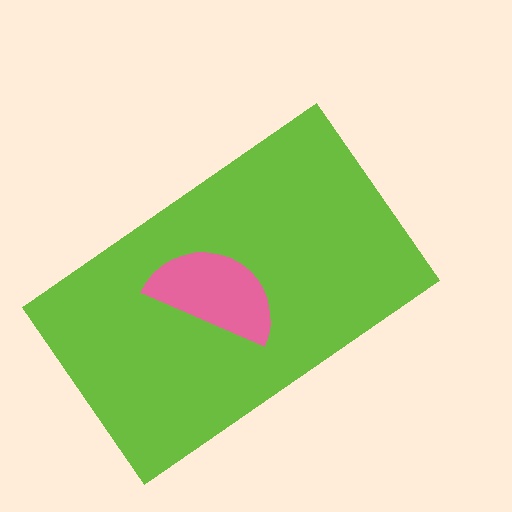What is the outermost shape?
The lime rectangle.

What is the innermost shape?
The pink semicircle.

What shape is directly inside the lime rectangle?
The pink semicircle.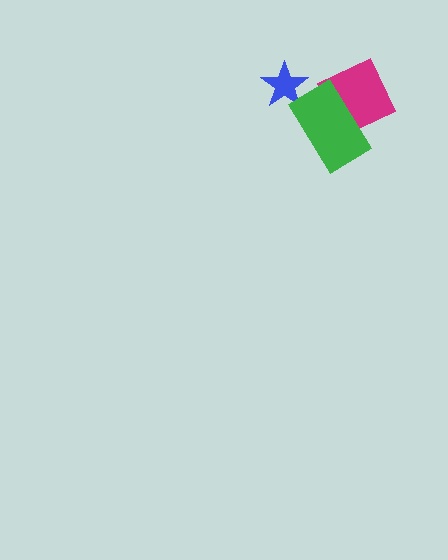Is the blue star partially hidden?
No, no other shape covers it.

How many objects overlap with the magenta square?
1 object overlaps with the magenta square.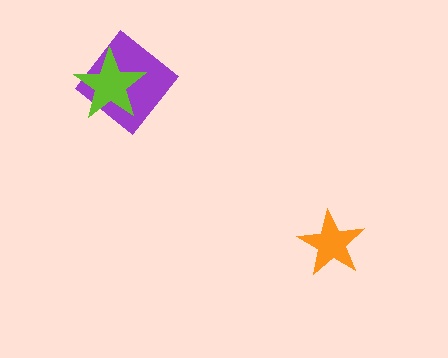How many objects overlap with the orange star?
0 objects overlap with the orange star.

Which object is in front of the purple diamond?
The lime star is in front of the purple diamond.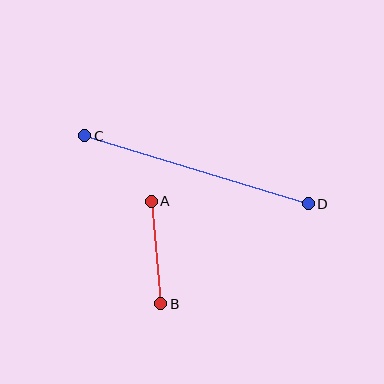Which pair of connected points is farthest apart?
Points C and D are farthest apart.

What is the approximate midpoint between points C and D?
The midpoint is at approximately (196, 170) pixels.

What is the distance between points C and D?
The distance is approximately 234 pixels.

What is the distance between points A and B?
The distance is approximately 103 pixels.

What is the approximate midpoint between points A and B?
The midpoint is at approximately (156, 252) pixels.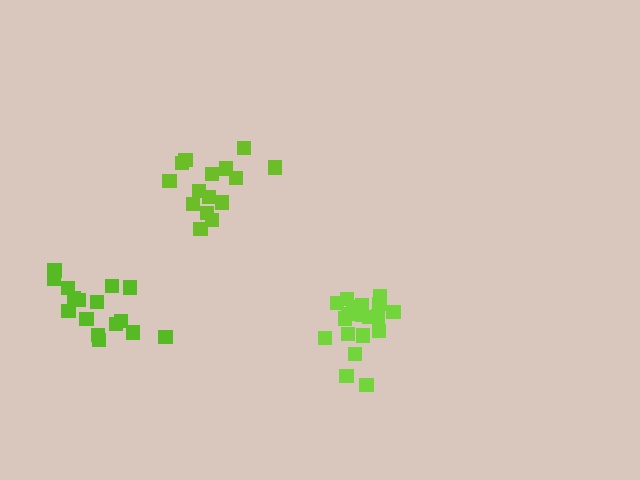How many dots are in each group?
Group 1: 20 dots, Group 2: 16 dots, Group 3: 16 dots (52 total).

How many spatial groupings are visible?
There are 3 spatial groupings.